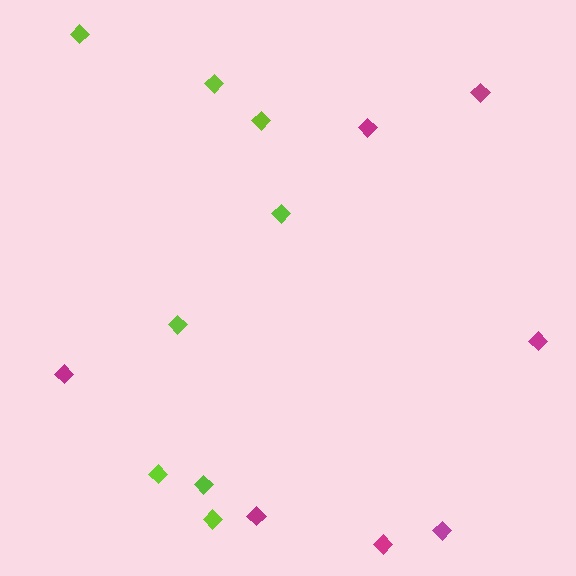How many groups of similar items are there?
There are 2 groups: one group of lime diamonds (8) and one group of magenta diamonds (7).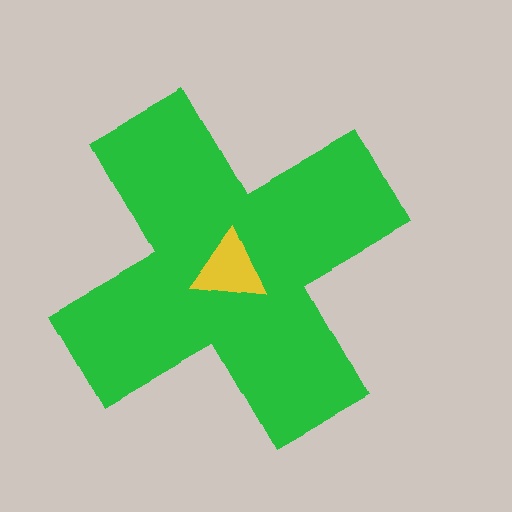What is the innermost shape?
The yellow triangle.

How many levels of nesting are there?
2.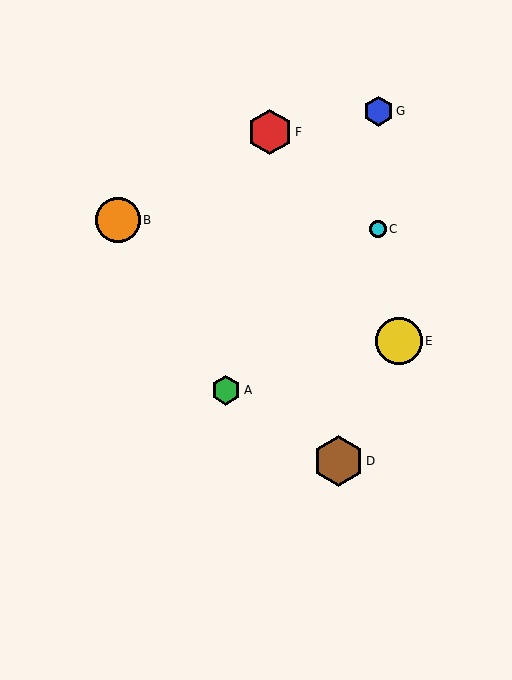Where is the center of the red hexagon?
The center of the red hexagon is at (270, 132).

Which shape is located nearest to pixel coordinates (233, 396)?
The green hexagon (labeled A) at (226, 390) is nearest to that location.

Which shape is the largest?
The brown hexagon (labeled D) is the largest.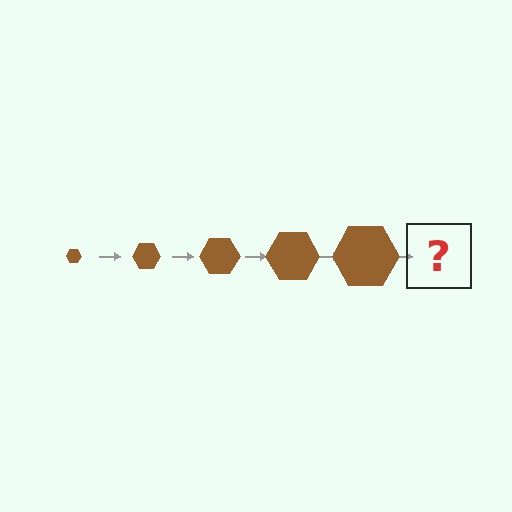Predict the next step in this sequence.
The next step is a brown hexagon, larger than the previous one.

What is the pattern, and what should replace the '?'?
The pattern is that the hexagon gets progressively larger each step. The '?' should be a brown hexagon, larger than the previous one.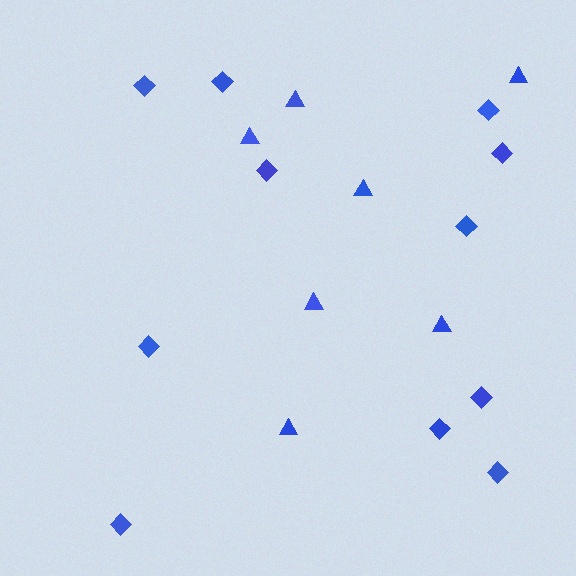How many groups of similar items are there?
There are 2 groups: one group of diamonds (11) and one group of triangles (7).